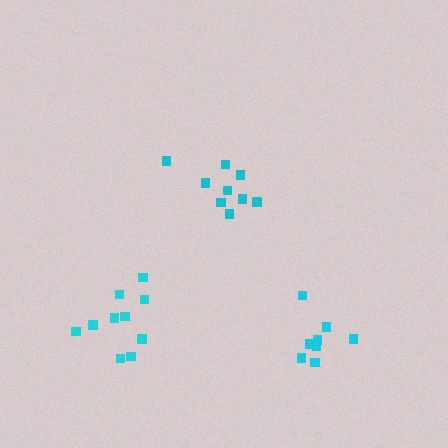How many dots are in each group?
Group 1: 9 dots, Group 2: 10 dots, Group 3: 8 dots (27 total).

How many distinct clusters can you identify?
There are 3 distinct clusters.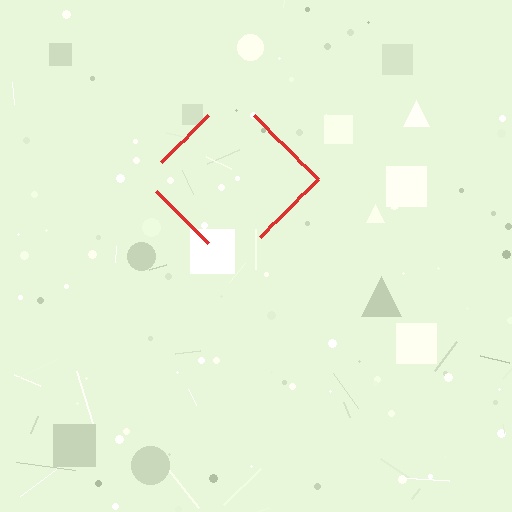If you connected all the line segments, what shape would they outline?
They would outline a diamond.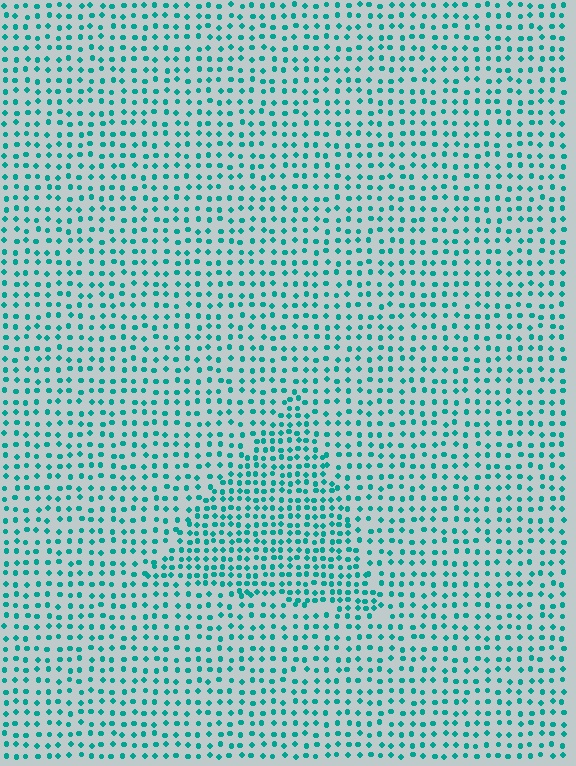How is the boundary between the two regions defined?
The boundary is defined by a change in element density (approximately 1.6x ratio). All elements are the same color, size, and shape.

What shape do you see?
I see a triangle.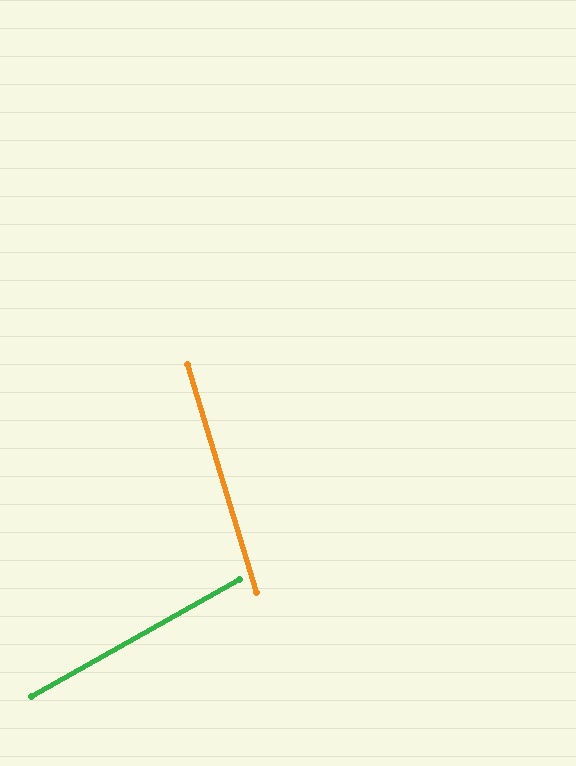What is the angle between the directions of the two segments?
Approximately 77 degrees.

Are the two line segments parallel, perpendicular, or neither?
Neither parallel nor perpendicular — they differ by about 77°.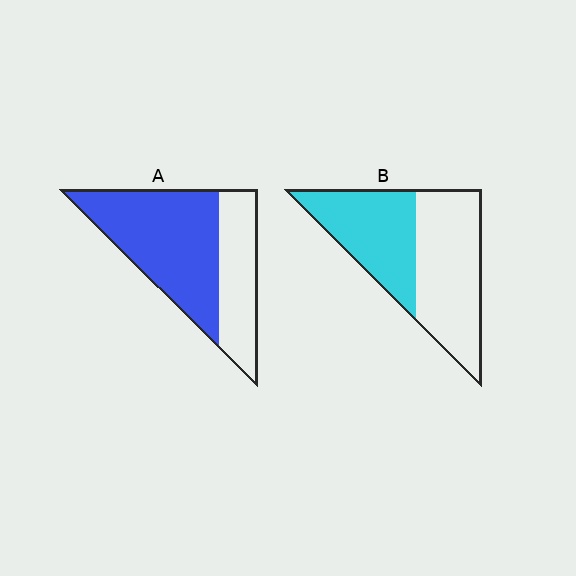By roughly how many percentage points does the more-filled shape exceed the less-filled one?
By roughly 20 percentage points (A over B).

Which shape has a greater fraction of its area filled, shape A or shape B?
Shape A.